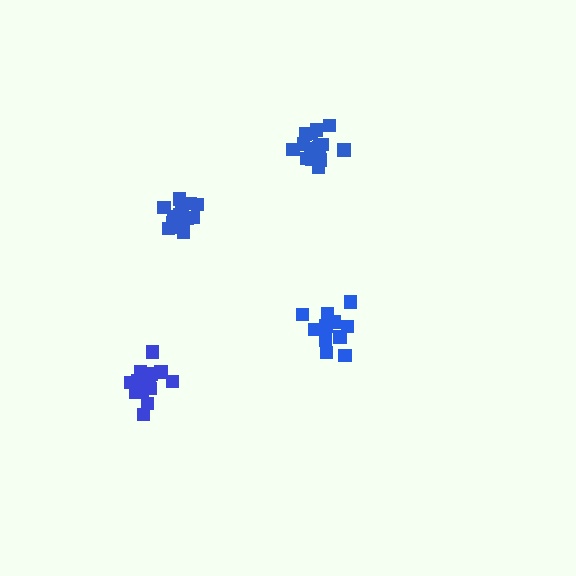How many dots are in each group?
Group 1: 13 dots, Group 2: 15 dots, Group 3: 15 dots, Group 4: 11 dots (54 total).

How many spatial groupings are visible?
There are 4 spatial groupings.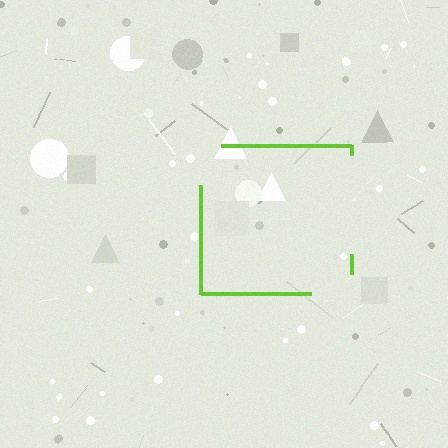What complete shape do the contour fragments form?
The contour fragments form a square.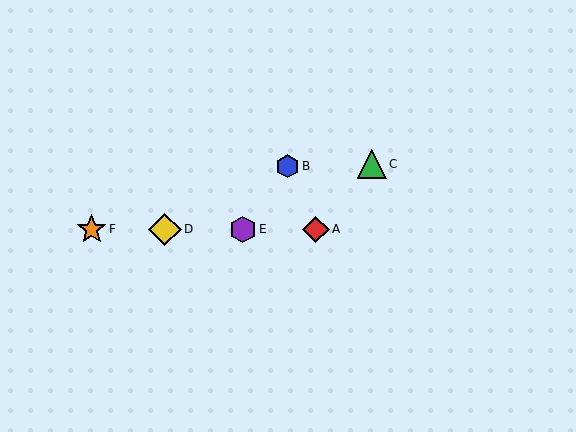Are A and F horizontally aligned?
Yes, both are at y≈229.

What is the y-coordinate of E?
Object E is at y≈229.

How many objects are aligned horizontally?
4 objects (A, D, E, F) are aligned horizontally.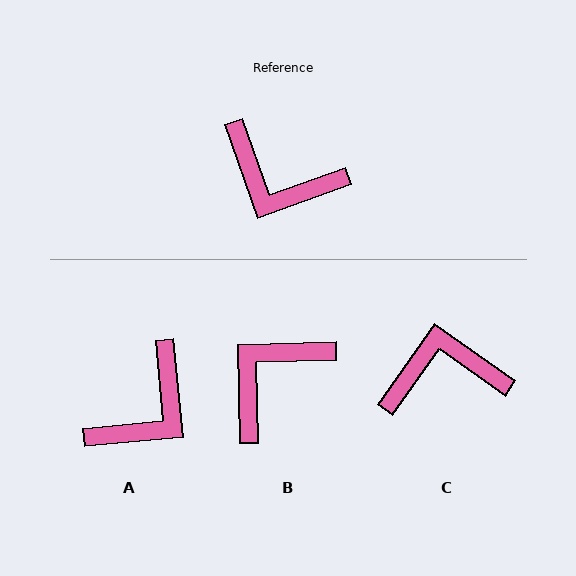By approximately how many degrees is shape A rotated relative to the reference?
Approximately 76 degrees counter-clockwise.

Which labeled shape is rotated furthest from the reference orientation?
C, about 145 degrees away.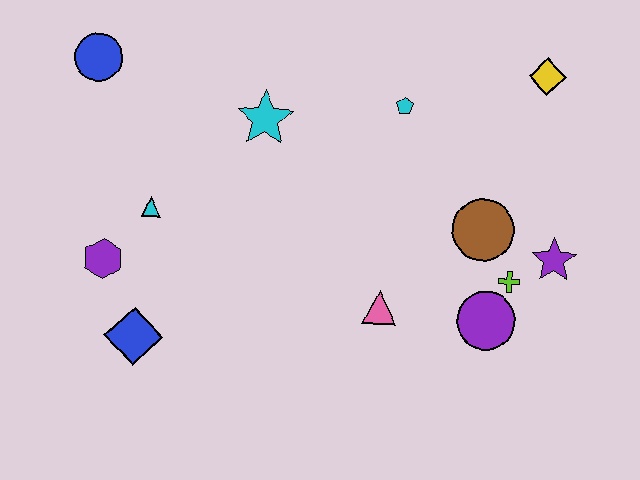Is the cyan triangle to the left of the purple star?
Yes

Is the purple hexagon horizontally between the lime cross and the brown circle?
No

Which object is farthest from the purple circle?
The blue circle is farthest from the purple circle.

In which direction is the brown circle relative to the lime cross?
The brown circle is above the lime cross.